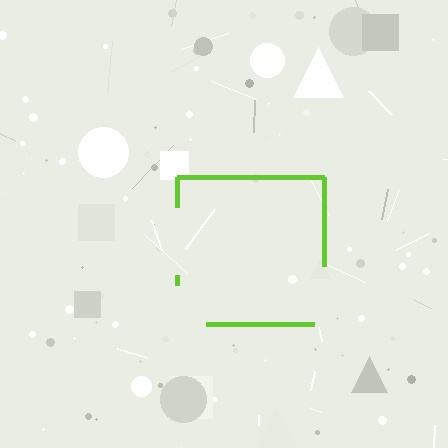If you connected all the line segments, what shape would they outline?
They would outline a square.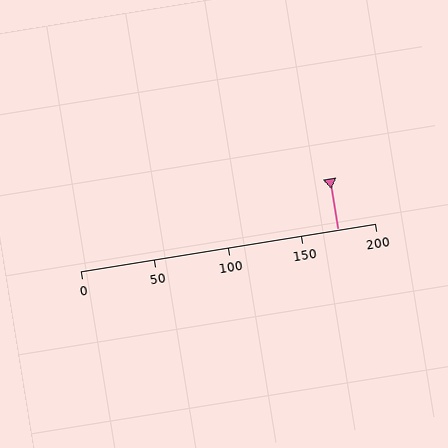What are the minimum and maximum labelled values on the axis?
The axis runs from 0 to 200.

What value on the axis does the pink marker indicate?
The marker indicates approximately 175.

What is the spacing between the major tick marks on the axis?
The major ticks are spaced 50 apart.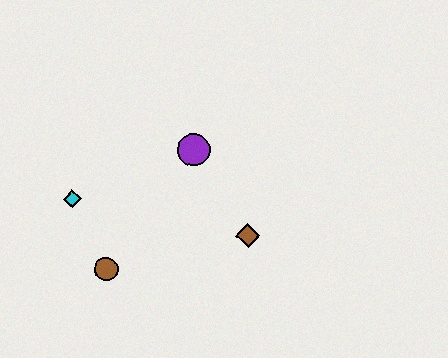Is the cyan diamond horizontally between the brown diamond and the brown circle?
No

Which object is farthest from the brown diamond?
The cyan diamond is farthest from the brown diamond.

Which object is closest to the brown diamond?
The purple circle is closest to the brown diamond.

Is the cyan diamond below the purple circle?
Yes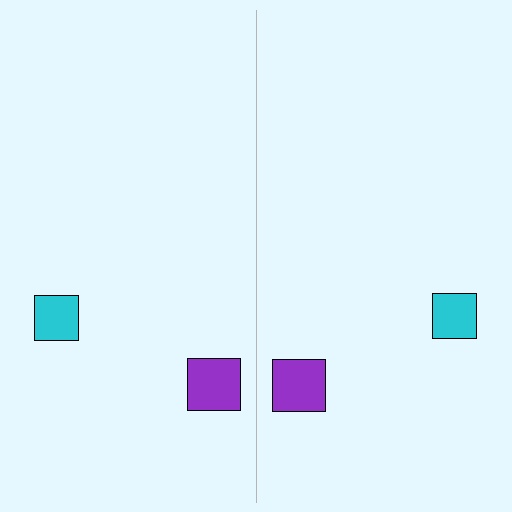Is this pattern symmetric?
Yes, this pattern has bilateral (reflection) symmetry.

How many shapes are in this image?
There are 4 shapes in this image.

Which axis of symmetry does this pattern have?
The pattern has a vertical axis of symmetry running through the center of the image.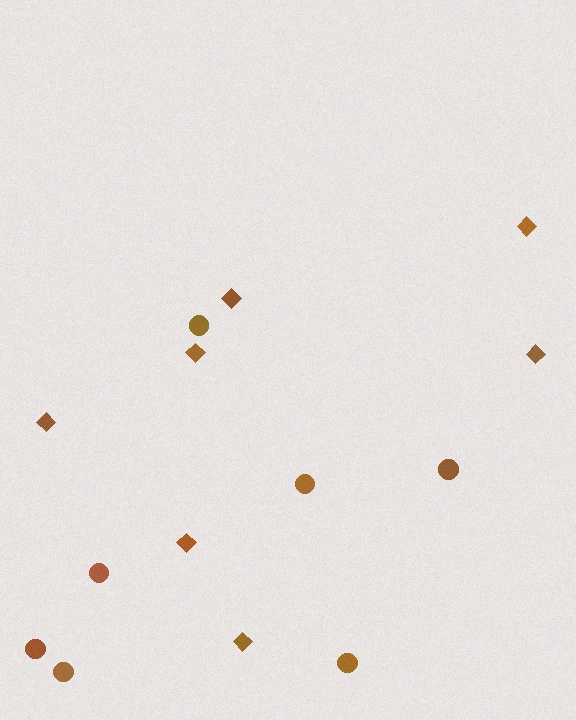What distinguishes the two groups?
There are 2 groups: one group of diamonds (7) and one group of circles (7).